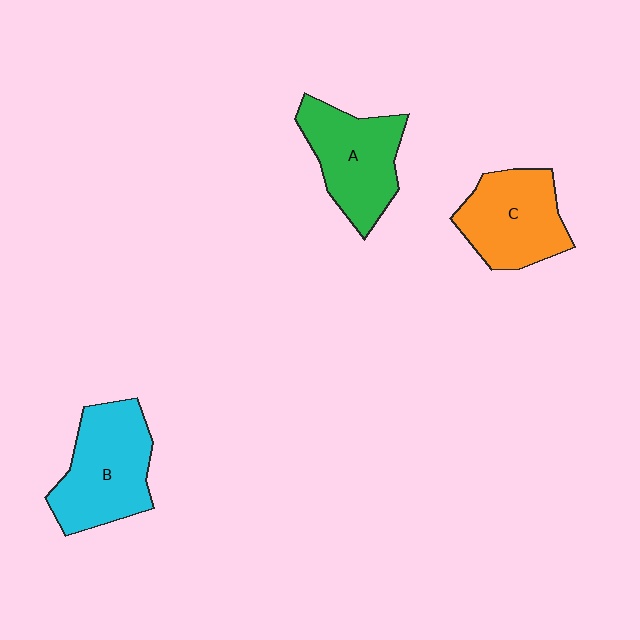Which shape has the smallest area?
Shape C (orange).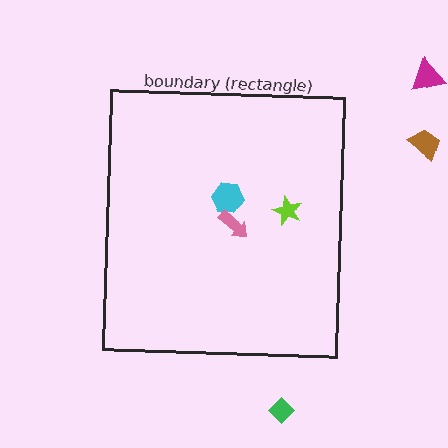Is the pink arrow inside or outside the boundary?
Inside.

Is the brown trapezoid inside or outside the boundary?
Outside.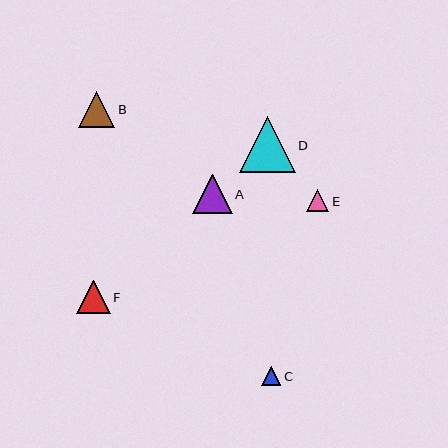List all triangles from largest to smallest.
From largest to smallest: D, A, B, F, E, C.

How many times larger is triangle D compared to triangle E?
Triangle D is approximately 2.6 times the size of triangle E.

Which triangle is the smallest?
Triangle C is the smallest with a size of approximately 19 pixels.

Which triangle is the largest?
Triangle D is the largest with a size of approximately 56 pixels.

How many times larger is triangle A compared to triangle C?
Triangle A is approximately 2.0 times the size of triangle C.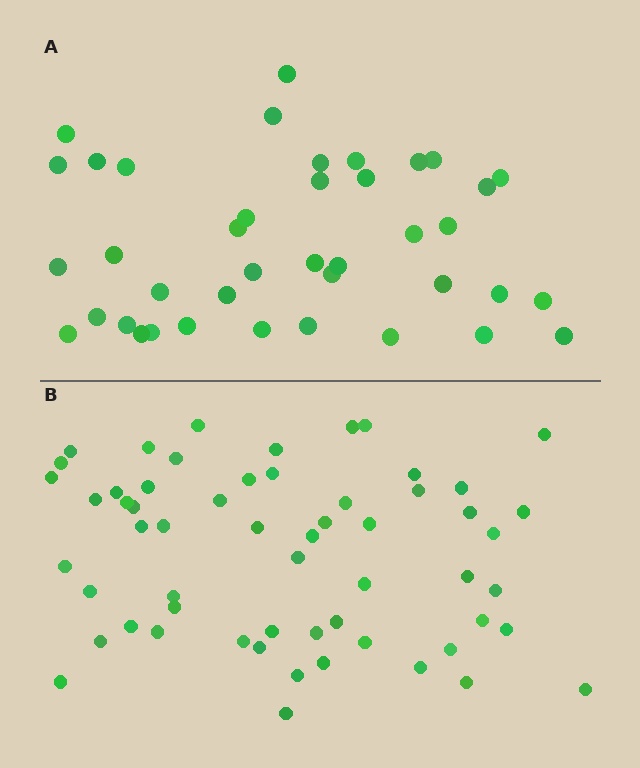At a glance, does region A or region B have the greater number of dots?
Region B (the bottom region) has more dots.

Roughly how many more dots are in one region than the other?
Region B has approximately 20 more dots than region A.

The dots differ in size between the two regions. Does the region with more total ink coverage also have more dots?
No. Region A has more total ink coverage because its dots are larger, but region B actually contains more individual dots. Total area can be misleading — the number of items is what matters here.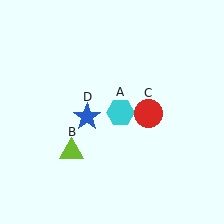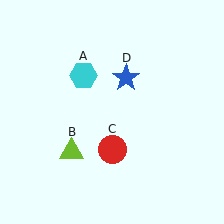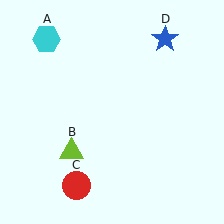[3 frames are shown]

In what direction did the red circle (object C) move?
The red circle (object C) moved down and to the left.